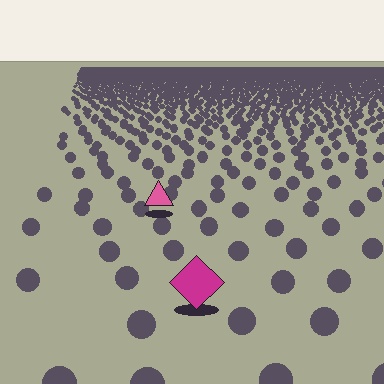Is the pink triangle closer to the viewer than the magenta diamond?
No. The magenta diamond is closer — you can tell from the texture gradient: the ground texture is coarser near it.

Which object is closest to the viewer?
The magenta diamond is closest. The texture marks near it are larger and more spread out.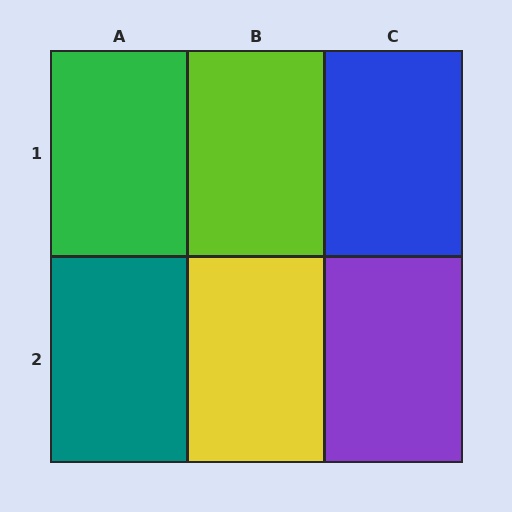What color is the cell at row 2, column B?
Yellow.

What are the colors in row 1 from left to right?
Green, lime, blue.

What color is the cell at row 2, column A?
Teal.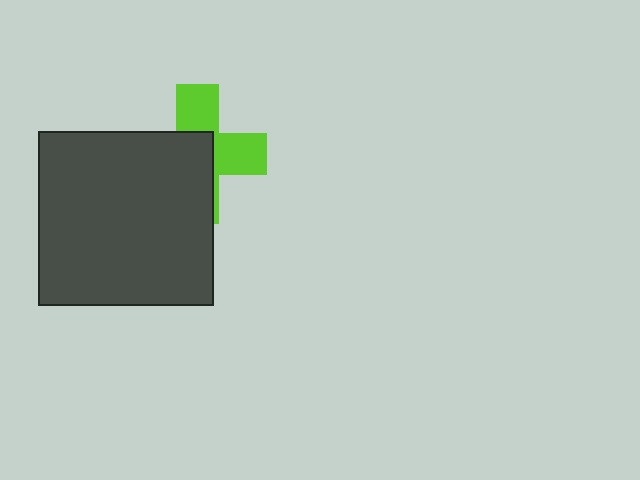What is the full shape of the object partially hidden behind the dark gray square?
The partially hidden object is a lime cross.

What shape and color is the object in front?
The object in front is a dark gray square.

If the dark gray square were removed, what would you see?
You would see the complete lime cross.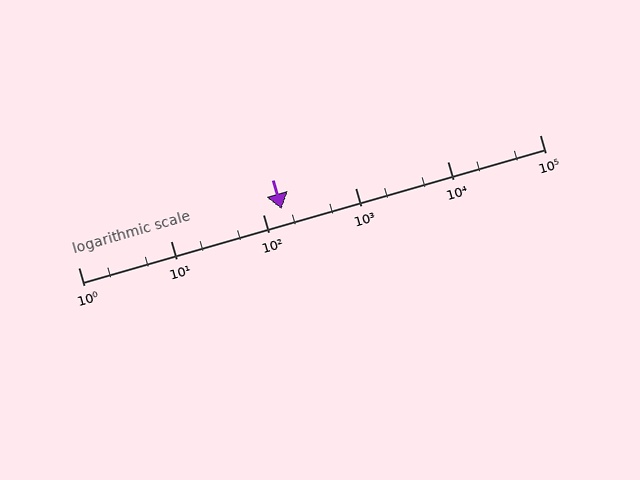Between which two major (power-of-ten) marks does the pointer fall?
The pointer is between 100 and 1000.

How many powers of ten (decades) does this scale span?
The scale spans 5 decades, from 1 to 100000.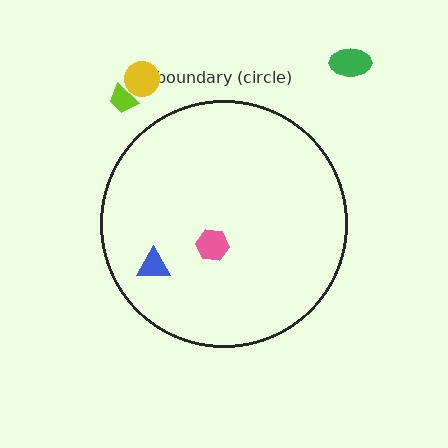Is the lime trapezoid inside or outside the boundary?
Outside.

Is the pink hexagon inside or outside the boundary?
Inside.